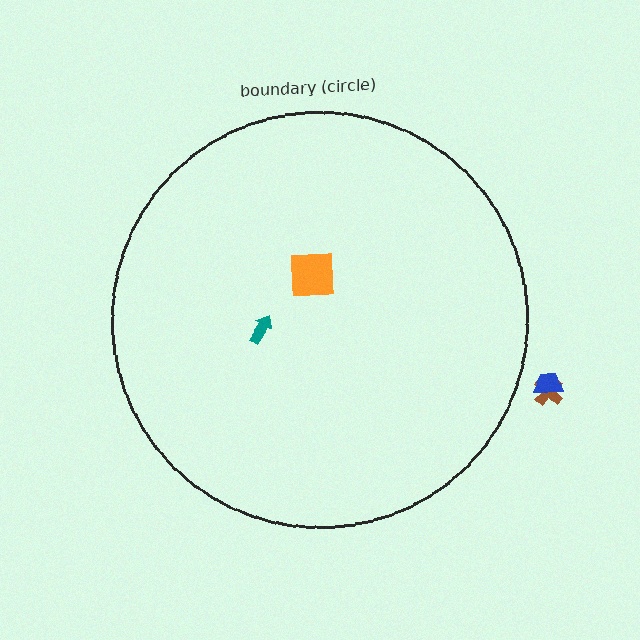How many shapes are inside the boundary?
2 inside, 2 outside.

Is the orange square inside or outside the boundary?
Inside.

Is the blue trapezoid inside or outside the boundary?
Outside.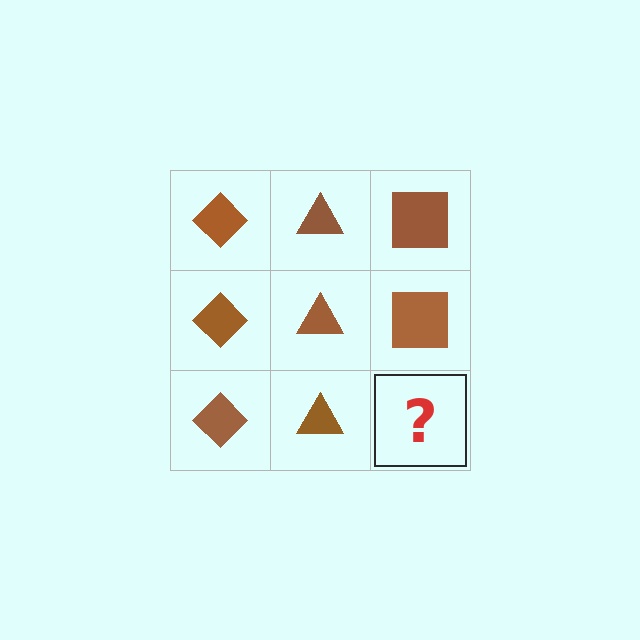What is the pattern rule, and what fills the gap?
The rule is that each column has a consistent shape. The gap should be filled with a brown square.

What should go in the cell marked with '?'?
The missing cell should contain a brown square.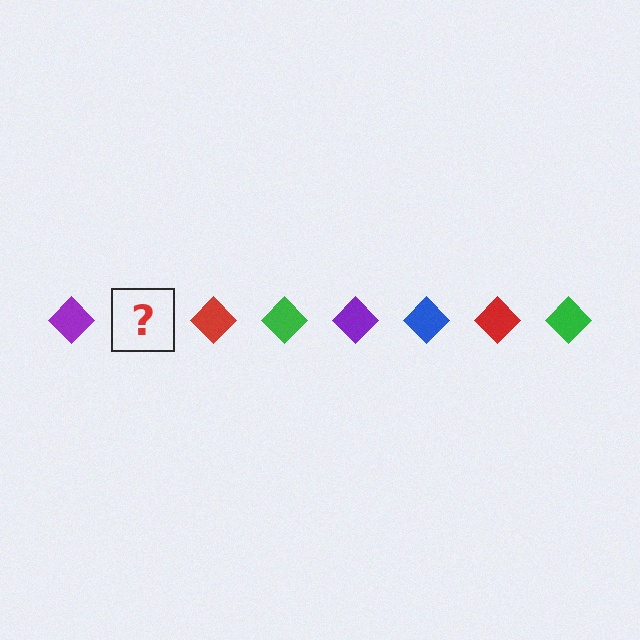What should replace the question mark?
The question mark should be replaced with a blue diamond.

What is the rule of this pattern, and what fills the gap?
The rule is that the pattern cycles through purple, blue, red, green diamonds. The gap should be filled with a blue diamond.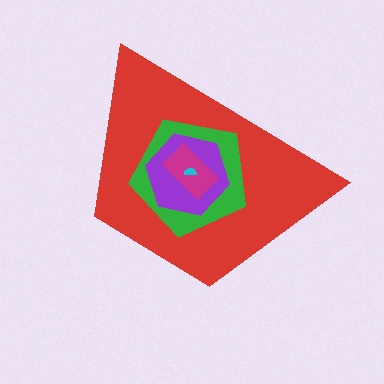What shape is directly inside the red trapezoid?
The green pentagon.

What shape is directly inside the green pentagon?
The purple hexagon.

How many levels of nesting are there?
5.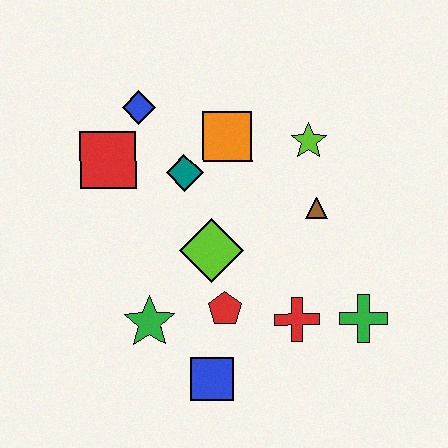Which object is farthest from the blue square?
The blue diamond is farthest from the blue square.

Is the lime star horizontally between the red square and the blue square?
No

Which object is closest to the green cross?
The red cross is closest to the green cross.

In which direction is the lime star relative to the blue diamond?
The lime star is to the right of the blue diamond.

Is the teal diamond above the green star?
Yes